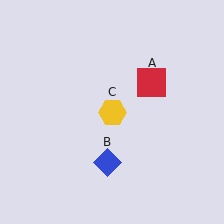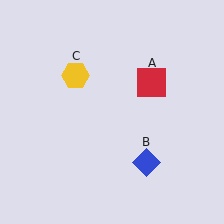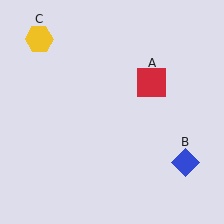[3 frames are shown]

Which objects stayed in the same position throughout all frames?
Red square (object A) remained stationary.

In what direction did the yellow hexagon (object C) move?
The yellow hexagon (object C) moved up and to the left.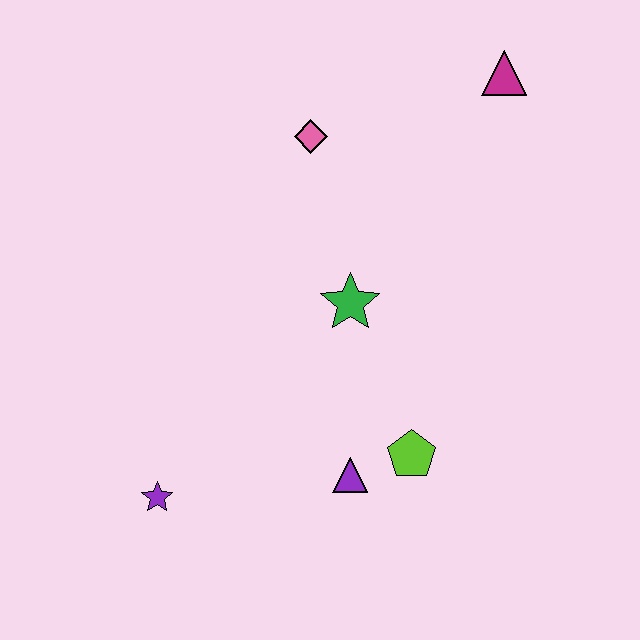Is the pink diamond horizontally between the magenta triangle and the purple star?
Yes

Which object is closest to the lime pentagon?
The purple triangle is closest to the lime pentagon.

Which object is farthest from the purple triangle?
The magenta triangle is farthest from the purple triangle.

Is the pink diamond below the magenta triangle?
Yes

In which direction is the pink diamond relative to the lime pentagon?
The pink diamond is above the lime pentagon.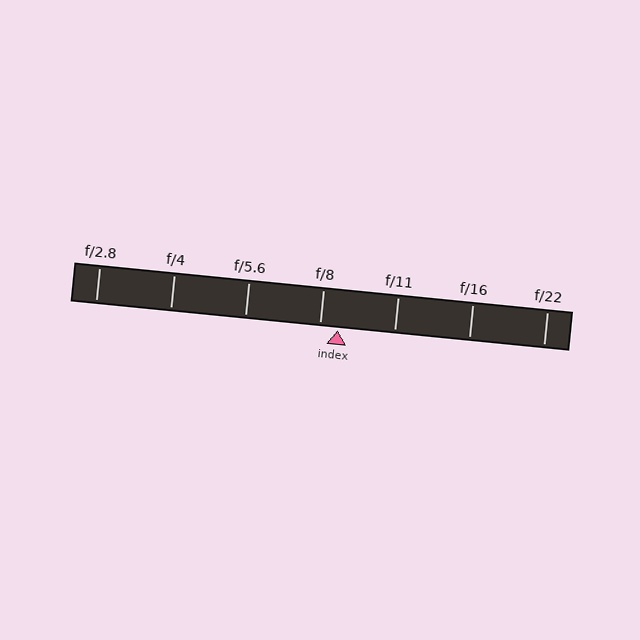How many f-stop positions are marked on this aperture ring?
There are 7 f-stop positions marked.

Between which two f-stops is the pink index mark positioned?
The index mark is between f/8 and f/11.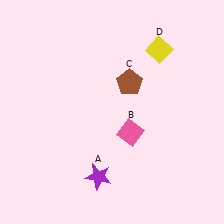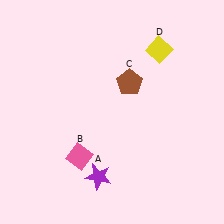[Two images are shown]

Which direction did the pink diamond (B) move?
The pink diamond (B) moved left.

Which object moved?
The pink diamond (B) moved left.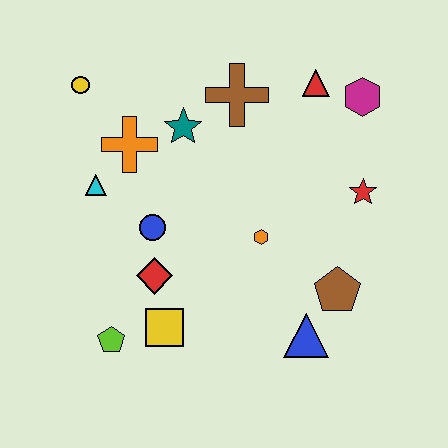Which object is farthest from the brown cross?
The lime pentagon is farthest from the brown cross.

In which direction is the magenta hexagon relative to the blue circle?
The magenta hexagon is to the right of the blue circle.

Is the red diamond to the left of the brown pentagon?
Yes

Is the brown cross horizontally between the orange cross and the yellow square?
No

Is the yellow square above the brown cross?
No